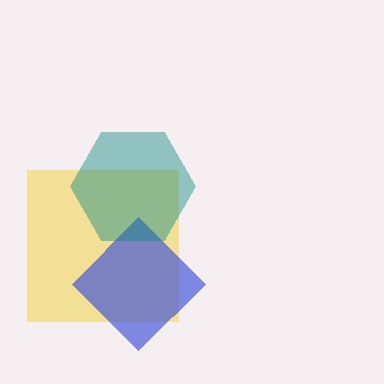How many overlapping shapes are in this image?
There are 3 overlapping shapes in the image.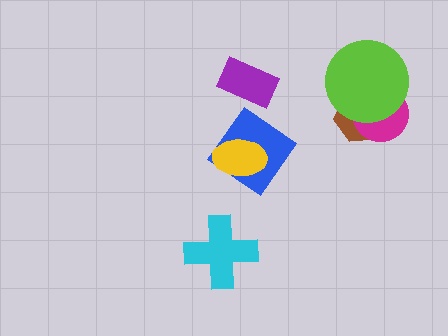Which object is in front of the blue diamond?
The yellow ellipse is in front of the blue diamond.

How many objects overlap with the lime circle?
2 objects overlap with the lime circle.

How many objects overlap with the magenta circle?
2 objects overlap with the magenta circle.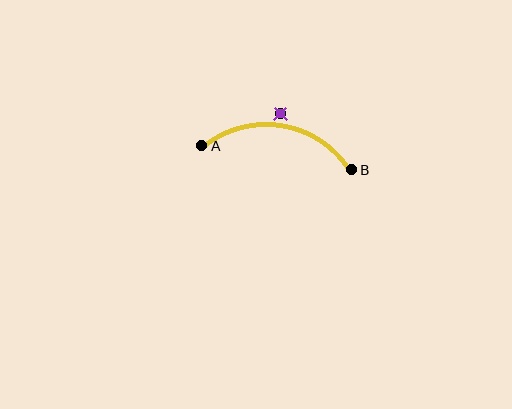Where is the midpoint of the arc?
The arc midpoint is the point on the curve farthest from the straight line joining A and B. It sits above that line.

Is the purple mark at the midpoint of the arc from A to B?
No — the purple mark does not lie on the arc at all. It sits slightly outside the curve.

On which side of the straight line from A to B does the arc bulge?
The arc bulges above the straight line connecting A and B.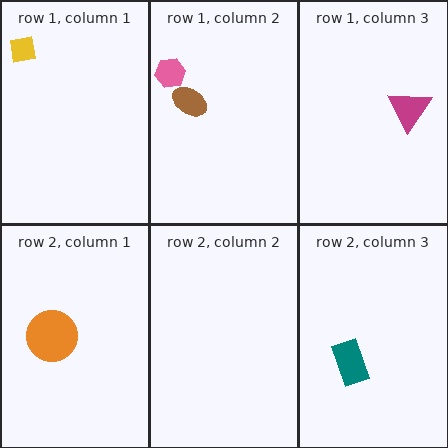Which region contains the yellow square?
The row 1, column 1 region.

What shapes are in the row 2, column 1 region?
The orange circle.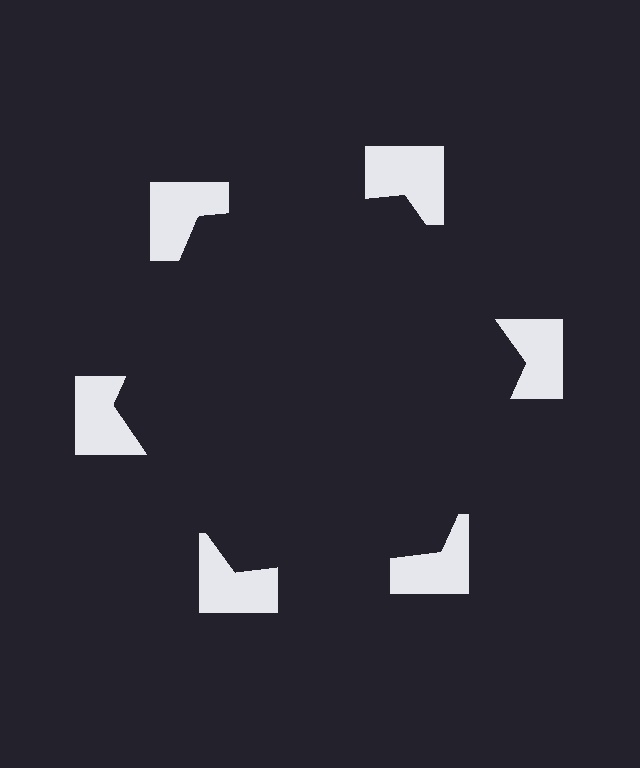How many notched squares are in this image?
There are 6 — one at each vertex of the illusory hexagon.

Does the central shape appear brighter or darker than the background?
It typically appears slightly darker than the background, even though no actual brightness change is drawn.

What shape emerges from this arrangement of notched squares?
An illusory hexagon — its edges are inferred from the aligned wedge cuts in the notched squares, not physically drawn.